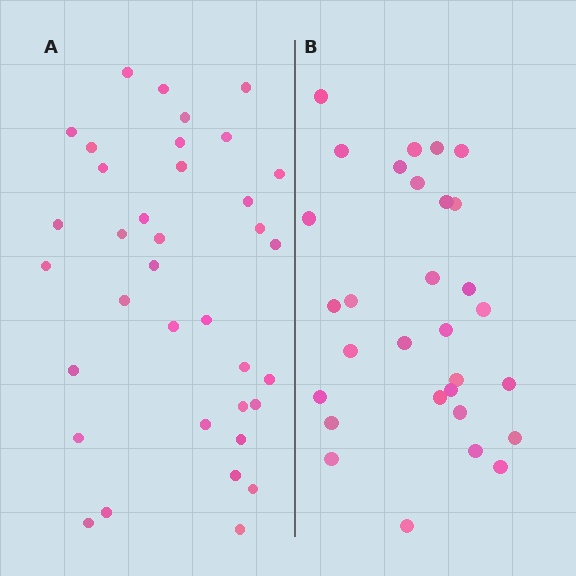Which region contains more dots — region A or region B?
Region A (the left region) has more dots.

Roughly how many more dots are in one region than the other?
Region A has about 6 more dots than region B.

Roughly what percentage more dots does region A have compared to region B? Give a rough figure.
About 20% more.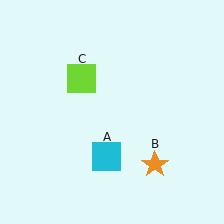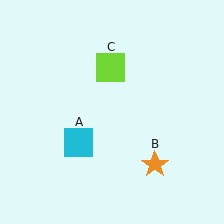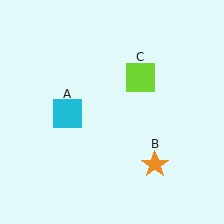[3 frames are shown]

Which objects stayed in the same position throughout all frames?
Orange star (object B) remained stationary.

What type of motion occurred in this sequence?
The cyan square (object A), lime square (object C) rotated clockwise around the center of the scene.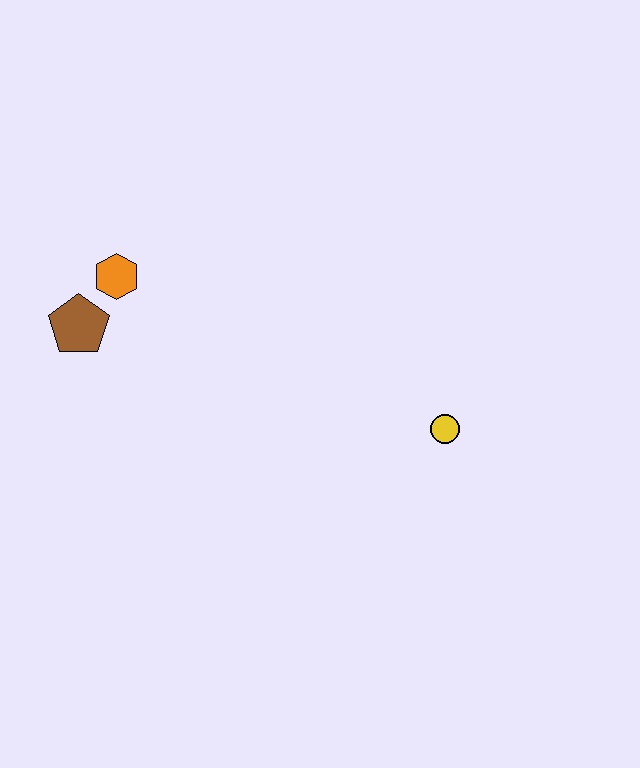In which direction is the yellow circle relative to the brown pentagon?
The yellow circle is to the right of the brown pentagon.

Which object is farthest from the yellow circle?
The brown pentagon is farthest from the yellow circle.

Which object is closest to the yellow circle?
The orange hexagon is closest to the yellow circle.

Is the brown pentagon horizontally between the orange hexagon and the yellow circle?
No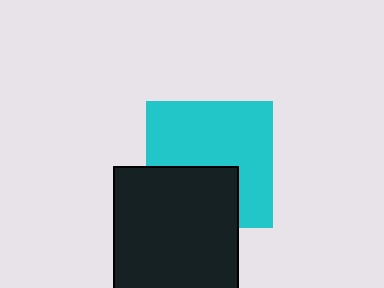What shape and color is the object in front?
The object in front is a black square.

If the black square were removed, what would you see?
You would see the complete cyan square.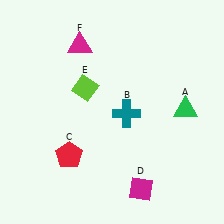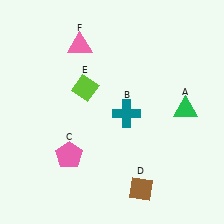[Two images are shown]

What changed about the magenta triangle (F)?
In Image 1, F is magenta. In Image 2, it changed to pink.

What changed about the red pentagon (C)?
In Image 1, C is red. In Image 2, it changed to pink.